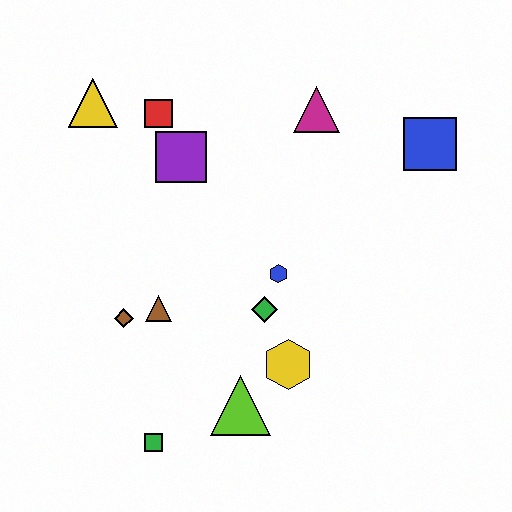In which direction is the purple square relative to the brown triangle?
The purple square is above the brown triangle.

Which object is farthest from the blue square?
The green square is farthest from the blue square.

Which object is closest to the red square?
The purple square is closest to the red square.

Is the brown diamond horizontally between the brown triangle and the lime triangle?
No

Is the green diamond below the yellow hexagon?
No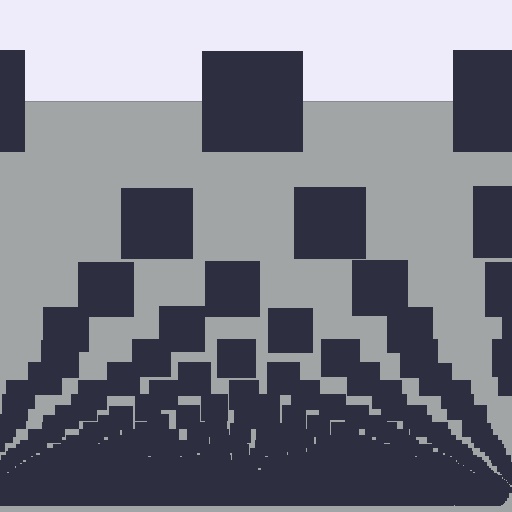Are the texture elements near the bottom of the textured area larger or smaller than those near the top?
Smaller. The gradient is inverted — elements near the bottom are smaller and denser.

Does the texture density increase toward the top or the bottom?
Density increases toward the bottom.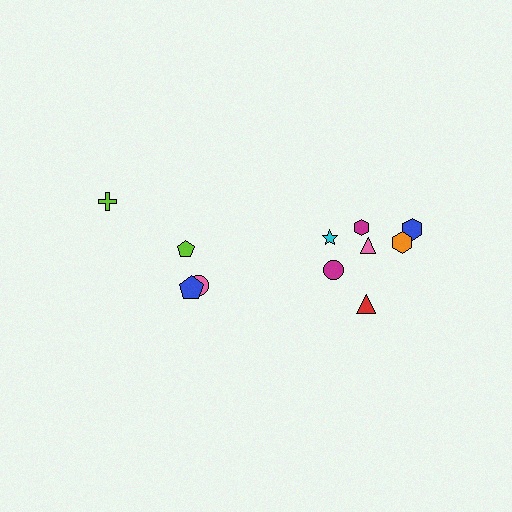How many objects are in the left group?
There are 4 objects.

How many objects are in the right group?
There are 7 objects.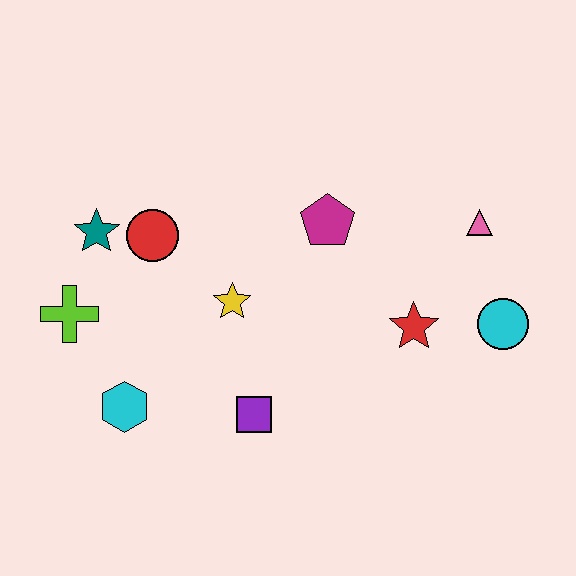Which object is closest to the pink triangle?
The cyan circle is closest to the pink triangle.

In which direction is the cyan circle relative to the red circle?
The cyan circle is to the right of the red circle.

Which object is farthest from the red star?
The lime cross is farthest from the red star.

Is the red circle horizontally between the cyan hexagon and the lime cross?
No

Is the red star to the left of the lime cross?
No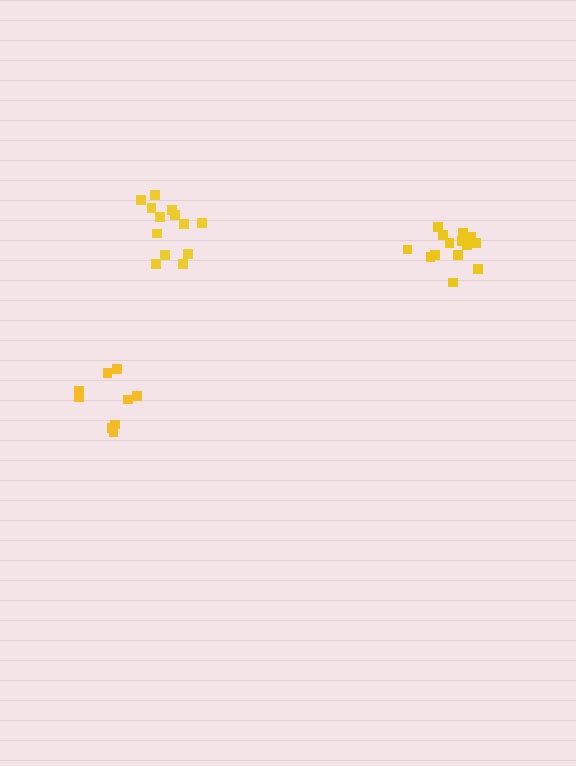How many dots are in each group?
Group 1: 14 dots, Group 2: 9 dots, Group 3: 13 dots (36 total).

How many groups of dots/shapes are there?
There are 3 groups.